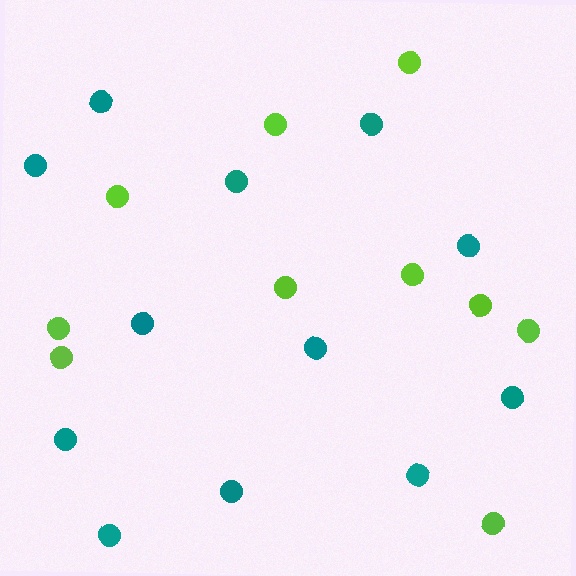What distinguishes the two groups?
There are 2 groups: one group of lime circles (10) and one group of teal circles (12).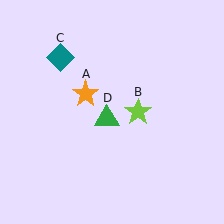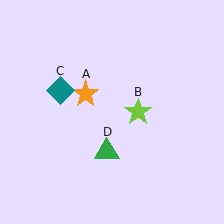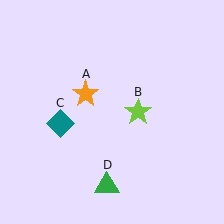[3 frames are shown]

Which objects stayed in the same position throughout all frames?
Orange star (object A) and lime star (object B) remained stationary.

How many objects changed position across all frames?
2 objects changed position: teal diamond (object C), green triangle (object D).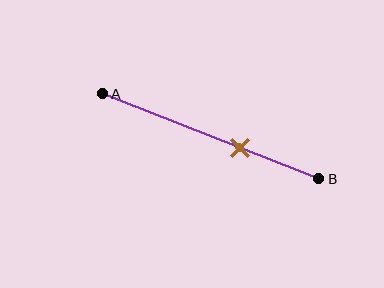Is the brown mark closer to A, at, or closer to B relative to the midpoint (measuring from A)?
The brown mark is closer to point B than the midpoint of segment AB.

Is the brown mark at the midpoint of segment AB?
No, the mark is at about 65% from A, not at the 50% midpoint.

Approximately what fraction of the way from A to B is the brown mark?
The brown mark is approximately 65% of the way from A to B.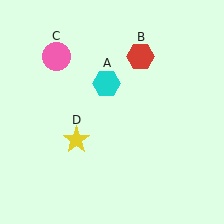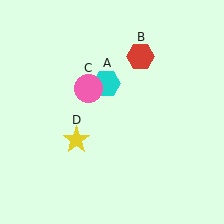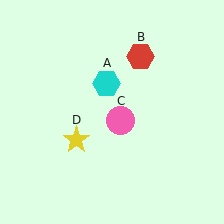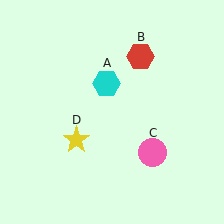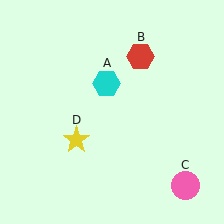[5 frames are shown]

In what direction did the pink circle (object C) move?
The pink circle (object C) moved down and to the right.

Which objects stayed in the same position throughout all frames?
Cyan hexagon (object A) and red hexagon (object B) and yellow star (object D) remained stationary.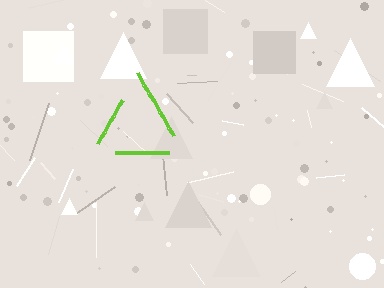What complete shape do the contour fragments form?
The contour fragments form a triangle.